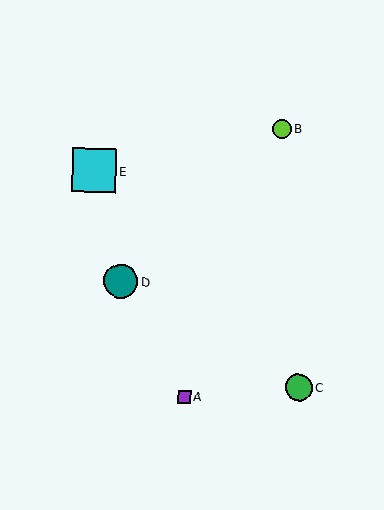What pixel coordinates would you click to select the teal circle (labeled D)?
Click at (121, 281) to select the teal circle D.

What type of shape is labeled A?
Shape A is a purple square.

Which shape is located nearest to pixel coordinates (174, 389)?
The purple square (labeled A) at (184, 397) is nearest to that location.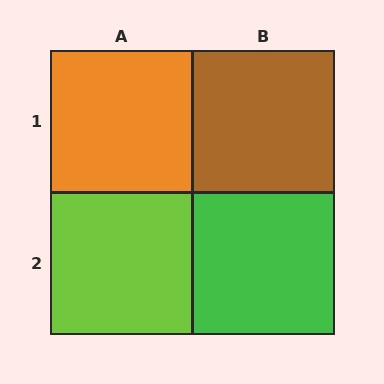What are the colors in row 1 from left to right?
Orange, brown.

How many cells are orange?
1 cell is orange.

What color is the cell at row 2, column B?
Green.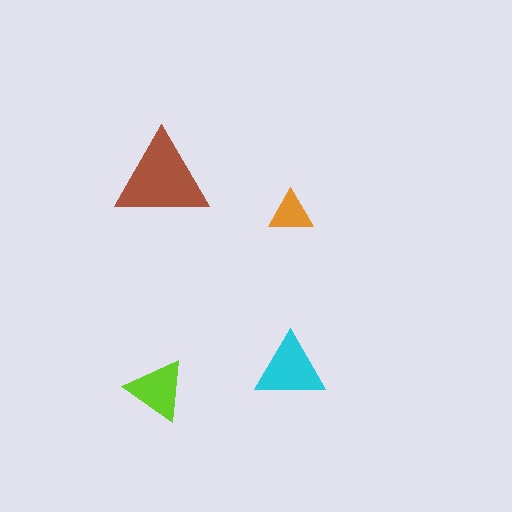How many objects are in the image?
There are 4 objects in the image.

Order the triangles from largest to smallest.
the brown one, the cyan one, the lime one, the orange one.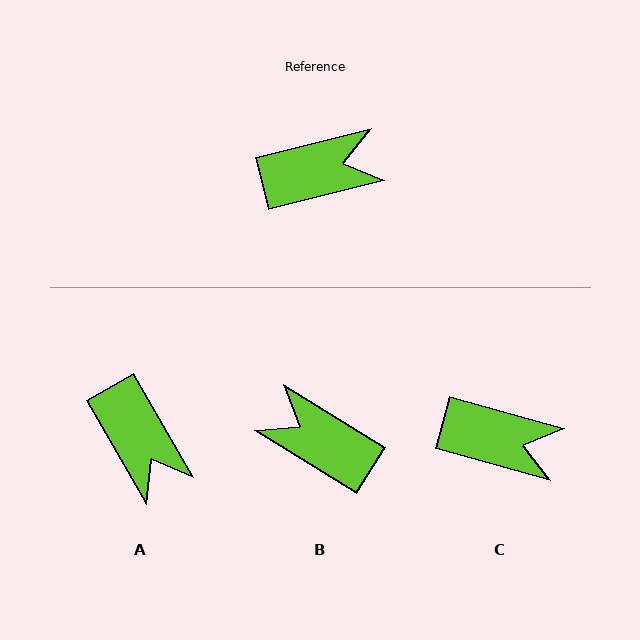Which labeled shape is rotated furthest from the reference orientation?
B, about 134 degrees away.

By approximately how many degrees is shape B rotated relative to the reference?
Approximately 134 degrees counter-clockwise.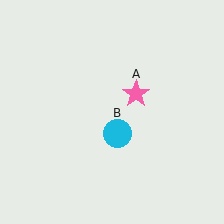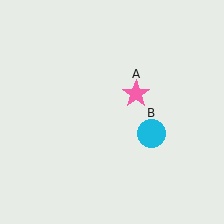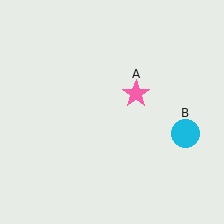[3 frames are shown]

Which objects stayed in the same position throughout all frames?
Pink star (object A) remained stationary.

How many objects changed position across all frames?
1 object changed position: cyan circle (object B).